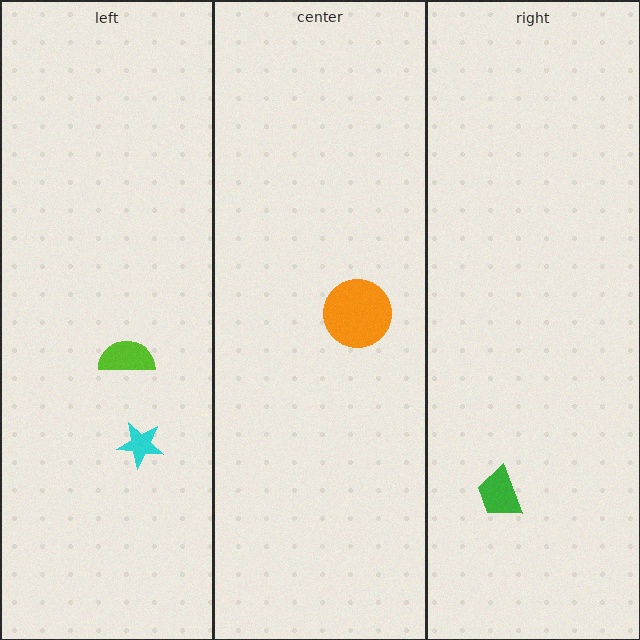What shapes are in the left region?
The lime semicircle, the cyan star.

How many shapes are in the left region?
2.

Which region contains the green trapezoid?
The right region.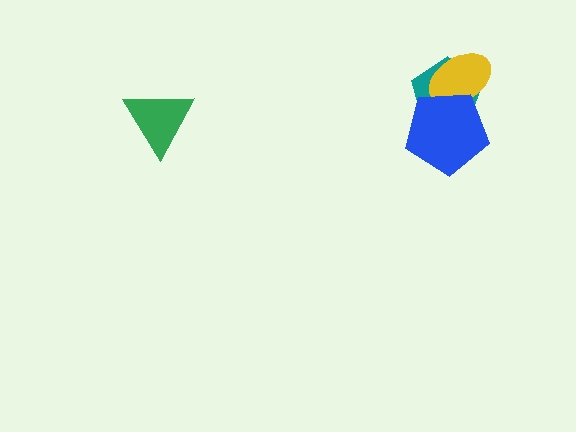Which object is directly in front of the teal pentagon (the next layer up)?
The yellow ellipse is directly in front of the teal pentagon.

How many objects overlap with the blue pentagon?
2 objects overlap with the blue pentagon.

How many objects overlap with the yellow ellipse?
2 objects overlap with the yellow ellipse.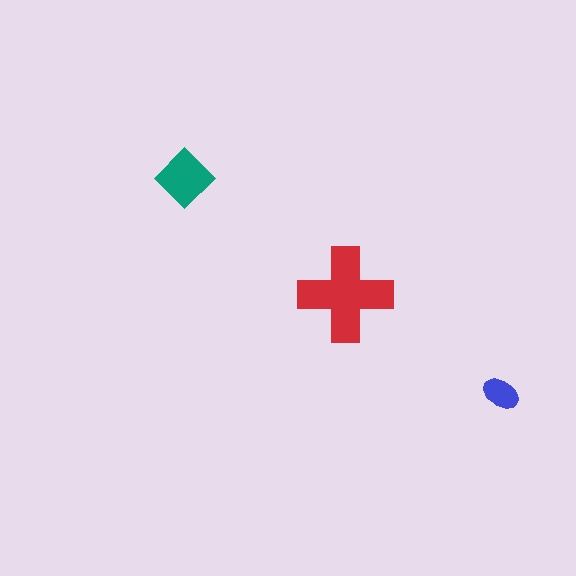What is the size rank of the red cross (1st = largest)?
1st.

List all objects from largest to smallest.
The red cross, the teal diamond, the blue ellipse.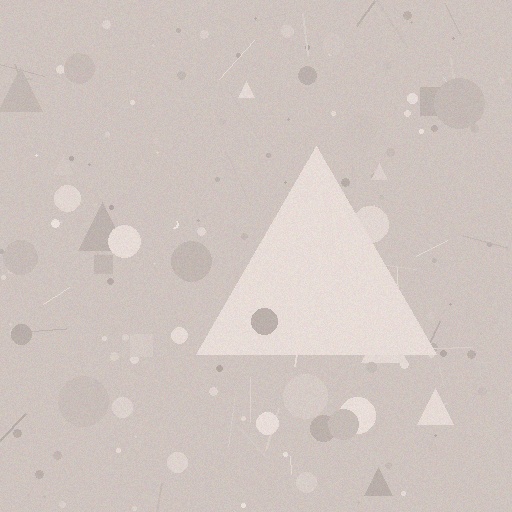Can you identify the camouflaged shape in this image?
The camouflaged shape is a triangle.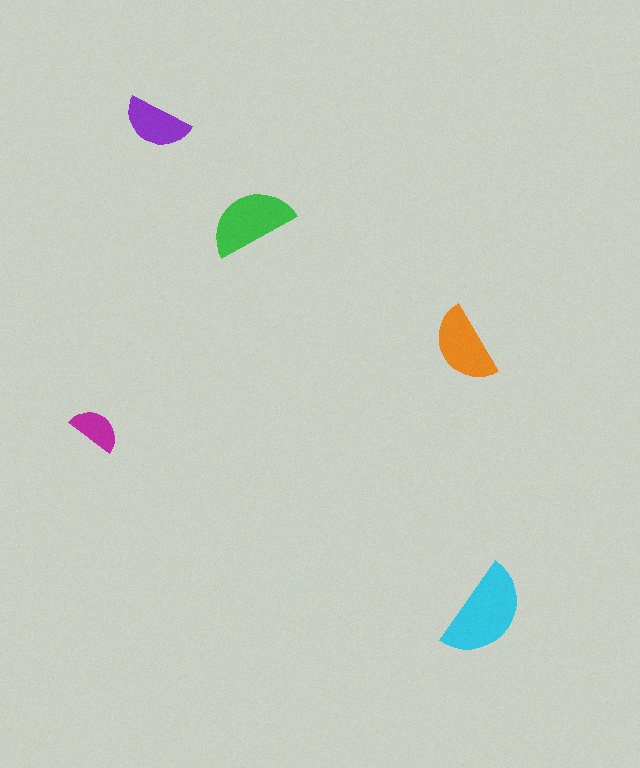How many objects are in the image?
There are 5 objects in the image.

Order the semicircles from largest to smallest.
the cyan one, the green one, the orange one, the purple one, the magenta one.